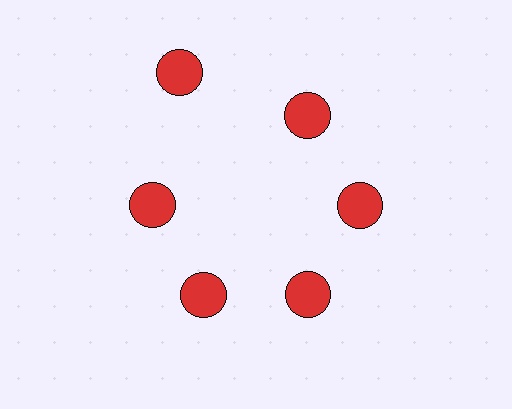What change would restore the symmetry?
The symmetry would be restored by moving it inward, back onto the ring so that all 6 circles sit at equal angles and equal distance from the center.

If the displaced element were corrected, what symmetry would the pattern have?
It would have 6-fold rotational symmetry — the pattern would map onto itself every 60 degrees.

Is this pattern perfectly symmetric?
No. The 6 red circles are arranged in a ring, but one element near the 11 o'clock position is pushed outward from the center, breaking the 6-fold rotational symmetry.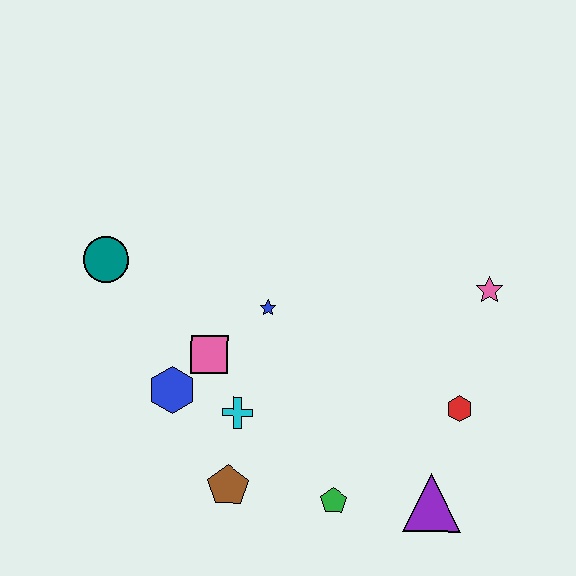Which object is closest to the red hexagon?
The purple triangle is closest to the red hexagon.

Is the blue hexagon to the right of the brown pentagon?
No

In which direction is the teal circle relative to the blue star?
The teal circle is to the left of the blue star.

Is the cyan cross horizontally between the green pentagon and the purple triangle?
No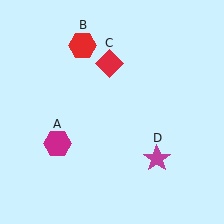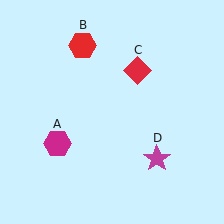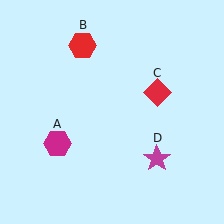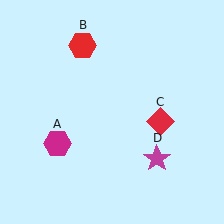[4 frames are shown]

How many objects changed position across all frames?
1 object changed position: red diamond (object C).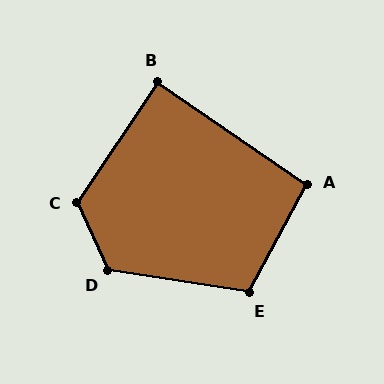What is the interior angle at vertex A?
Approximately 96 degrees (obtuse).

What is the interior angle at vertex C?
Approximately 122 degrees (obtuse).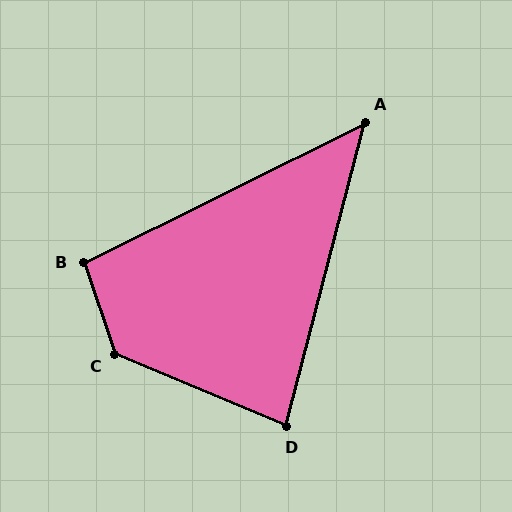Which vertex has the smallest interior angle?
A, at approximately 49 degrees.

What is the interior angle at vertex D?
Approximately 82 degrees (acute).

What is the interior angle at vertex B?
Approximately 98 degrees (obtuse).